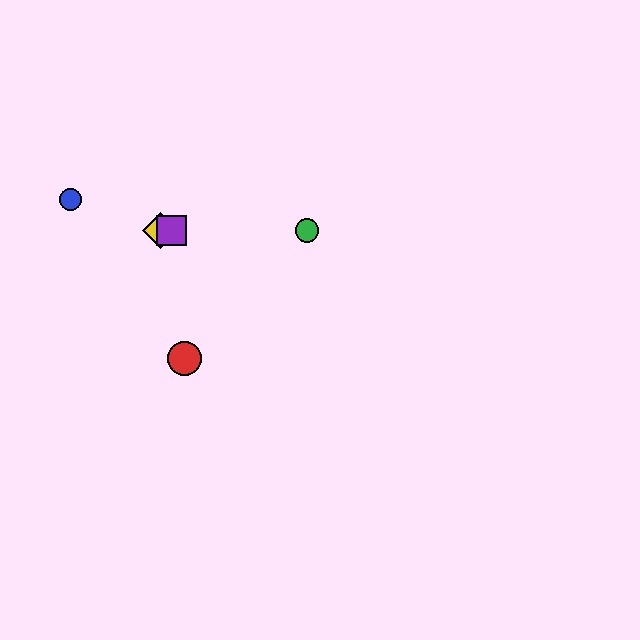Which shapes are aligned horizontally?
The green circle, the yellow diamond, the purple square are aligned horizontally.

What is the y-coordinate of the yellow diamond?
The yellow diamond is at y≈230.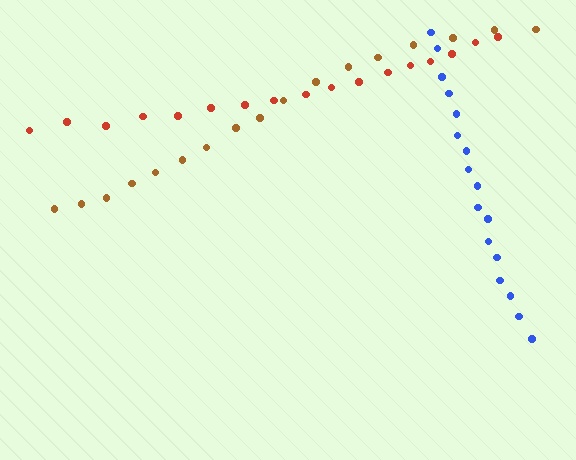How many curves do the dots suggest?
There are 3 distinct paths.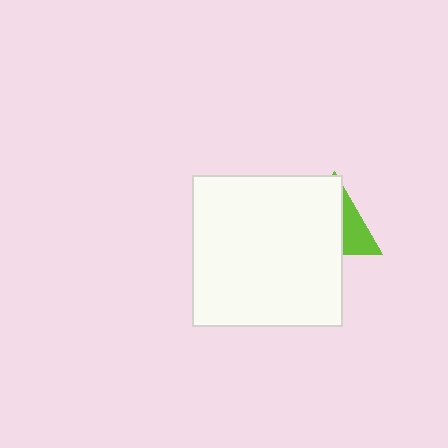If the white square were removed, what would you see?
You would see the complete lime triangle.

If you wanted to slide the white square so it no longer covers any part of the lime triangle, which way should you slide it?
Slide it left — that is the most direct way to separate the two shapes.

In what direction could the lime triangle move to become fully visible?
The lime triangle could move right. That would shift it out from behind the white square entirely.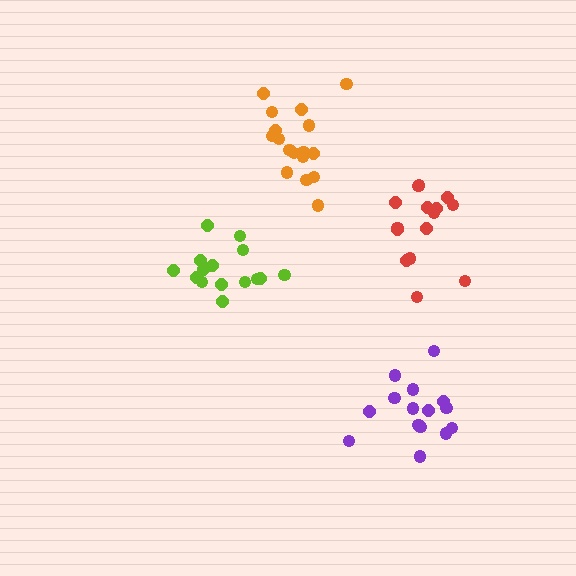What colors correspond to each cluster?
The clusters are colored: red, lime, purple, orange.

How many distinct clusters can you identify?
There are 4 distinct clusters.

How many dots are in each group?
Group 1: 15 dots, Group 2: 15 dots, Group 3: 15 dots, Group 4: 17 dots (62 total).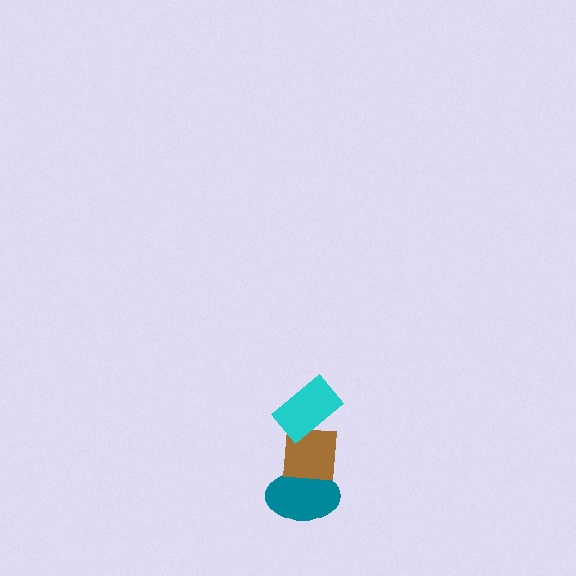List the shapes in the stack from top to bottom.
From top to bottom: the cyan rectangle, the brown square, the teal ellipse.